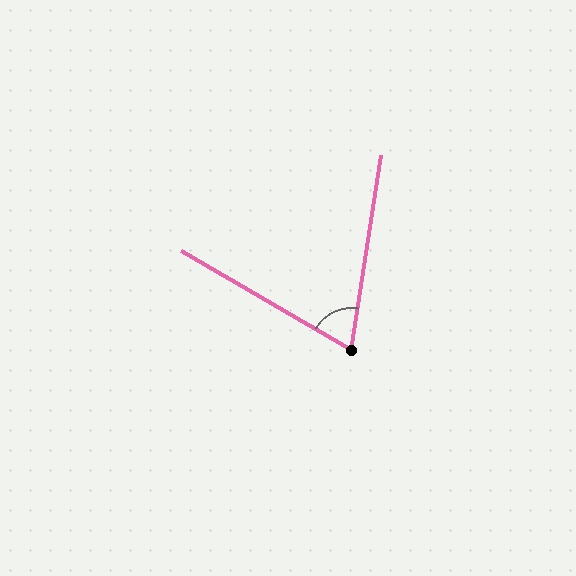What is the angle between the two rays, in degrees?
Approximately 69 degrees.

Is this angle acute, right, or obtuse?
It is acute.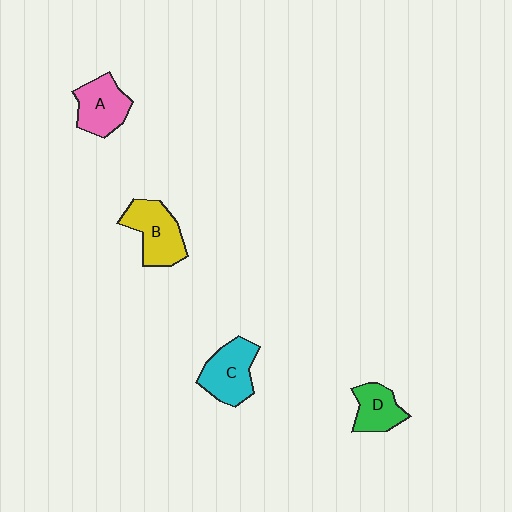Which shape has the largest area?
Shape B (yellow).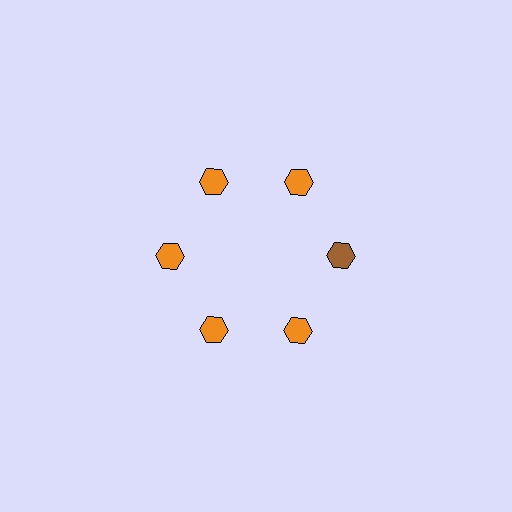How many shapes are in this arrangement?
There are 6 shapes arranged in a ring pattern.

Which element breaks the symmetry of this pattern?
The brown hexagon at roughly the 3 o'clock position breaks the symmetry. All other shapes are orange hexagons.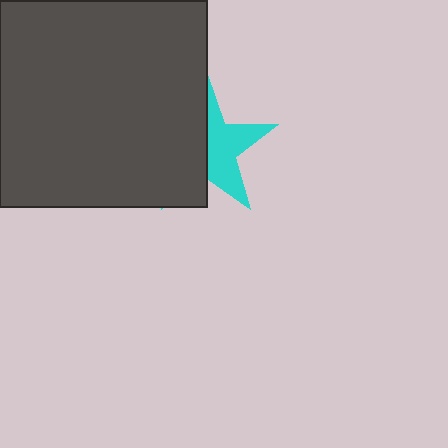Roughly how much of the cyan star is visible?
About half of it is visible (roughly 48%).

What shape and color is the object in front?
The object in front is a dark gray square.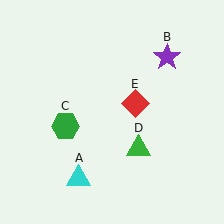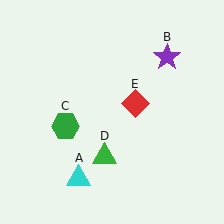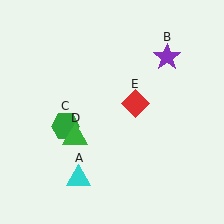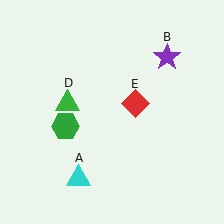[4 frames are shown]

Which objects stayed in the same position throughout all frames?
Cyan triangle (object A) and purple star (object B) and green hexagon (object C) and red diamond (object E) remained stationary.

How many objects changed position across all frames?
1 object changed position: green triangle (object D).